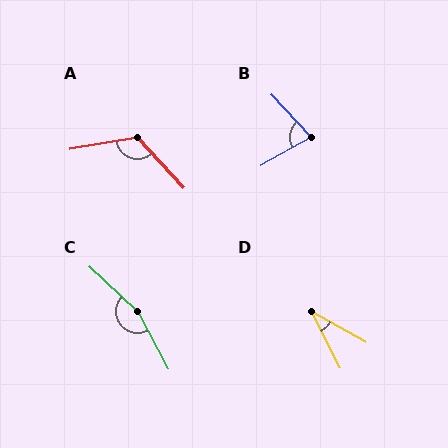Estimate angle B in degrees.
Approximately 77 degrees.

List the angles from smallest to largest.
D (34°), B (77°), A (123°), C (160°).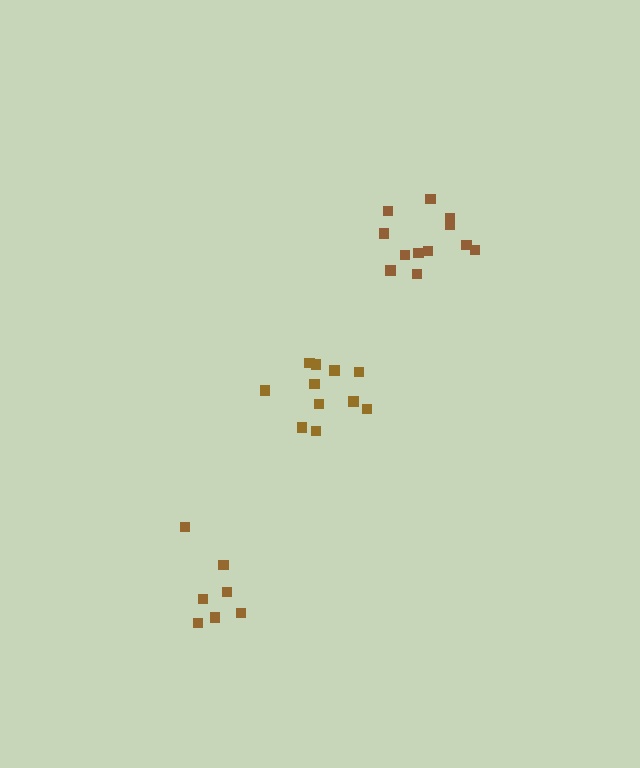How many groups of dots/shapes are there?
There are 3 groups.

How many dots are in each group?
Group 1: 7 dots, Group 2: 11 dots, Group 3: 12 dots (30 total).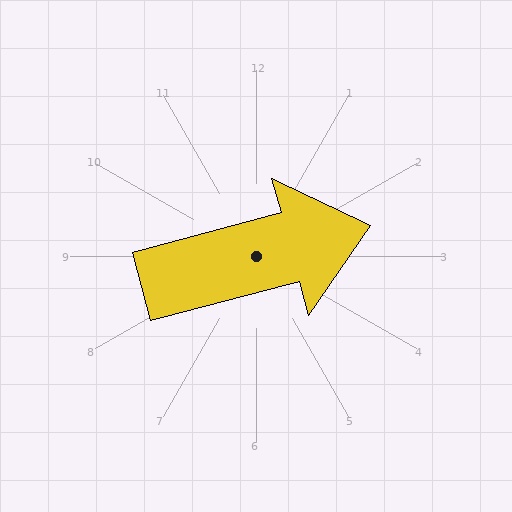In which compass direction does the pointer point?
East.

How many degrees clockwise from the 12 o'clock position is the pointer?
Approximately 75 degrees.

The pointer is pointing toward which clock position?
Roughly 3 o'clock.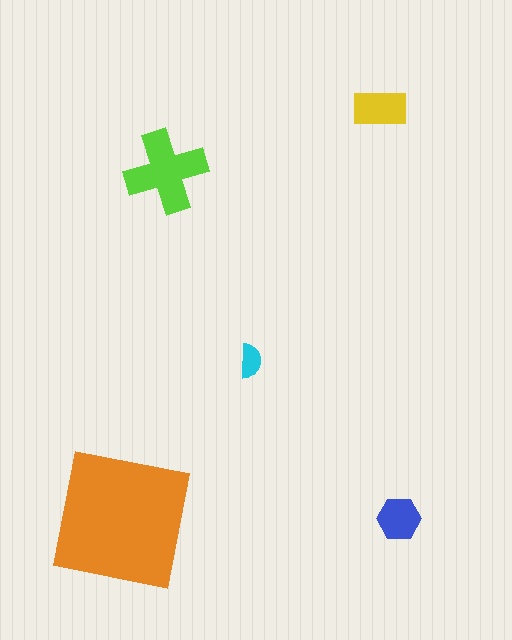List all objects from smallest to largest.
The cyan semicircle, the blue hexagon, the yellow rectangle, the lime cross, the orange square.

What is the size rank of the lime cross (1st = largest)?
2nd.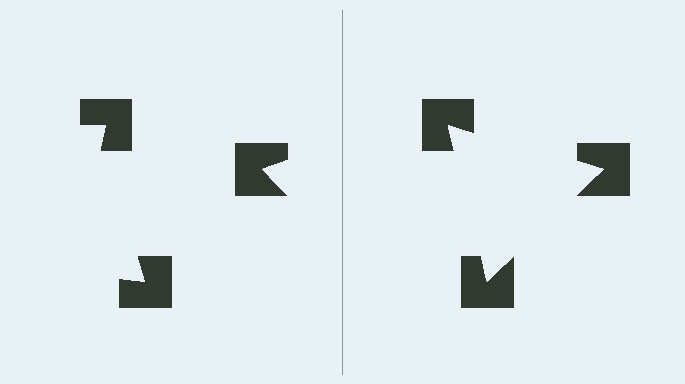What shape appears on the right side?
An illusory triangle.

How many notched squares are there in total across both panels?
6 — 3 on each side.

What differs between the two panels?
The notched squares are positioned identically on both sides; only the wedge orientations differ. On the right they align to a triangle; on the left they are misaligned.